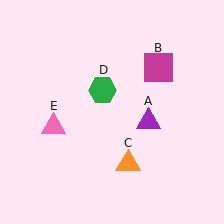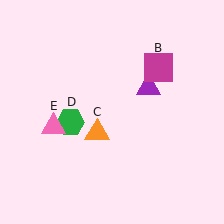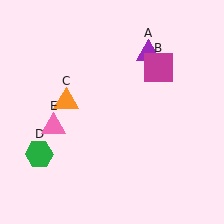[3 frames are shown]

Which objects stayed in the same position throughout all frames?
Magenta square (object B) and pink triangle (object E) remained stationary.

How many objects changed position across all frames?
3 objects changed position: purple triangle (object A), orange triangle (object C), green hexagon (object D).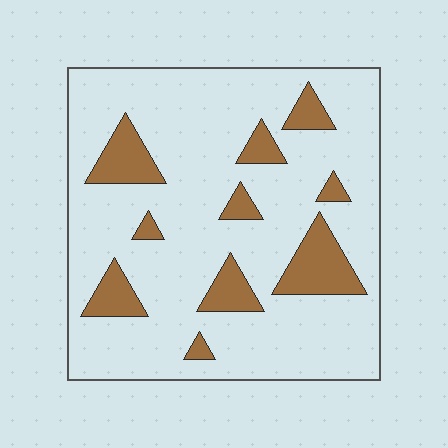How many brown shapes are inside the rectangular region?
10.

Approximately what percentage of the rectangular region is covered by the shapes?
Approximately 15%.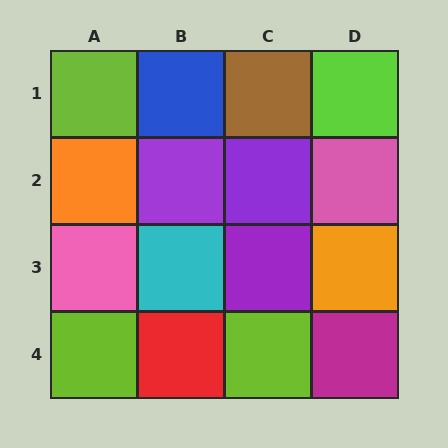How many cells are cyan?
1 cell is cyan.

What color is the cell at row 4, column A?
Lime.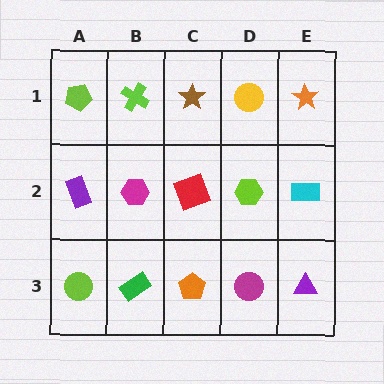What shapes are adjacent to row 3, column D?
A lime hexagon (row 2, column D), an orange pentagon (row 3, column C), a purple triangle (row 3, column E).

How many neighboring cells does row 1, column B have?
3.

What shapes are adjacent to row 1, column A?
A purple rectangle (row 2, column A), a lime cross (row 1, column B).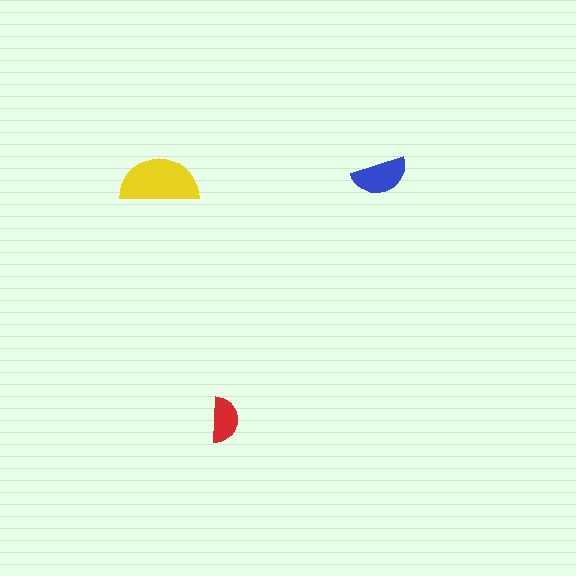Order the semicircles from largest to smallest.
the yellow one, the blue one, the red one.